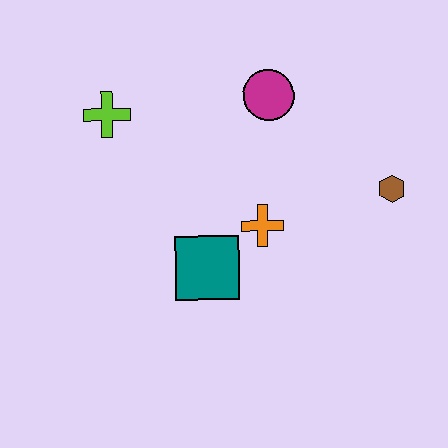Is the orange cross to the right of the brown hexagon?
No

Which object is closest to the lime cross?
The magenta circle is closest to the lime cross.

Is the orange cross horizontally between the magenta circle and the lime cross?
Yes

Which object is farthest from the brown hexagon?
The lime cross is farthest from the brown hexagon.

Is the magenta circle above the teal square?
Yes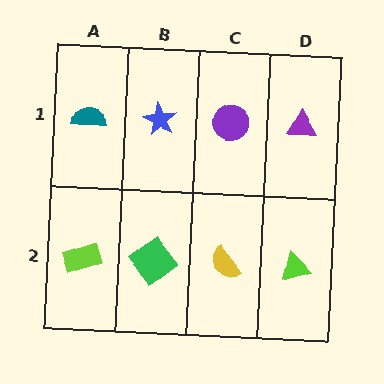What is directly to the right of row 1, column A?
A blue star.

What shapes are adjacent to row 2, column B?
A blue star (row 1, column B), a lime rectangle (row 2, column A), a yellow semicircle (row 2, column C).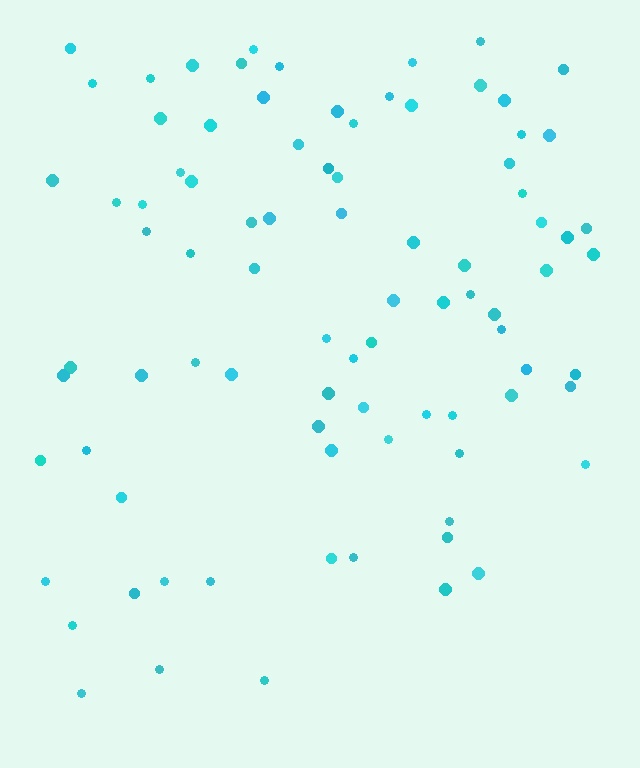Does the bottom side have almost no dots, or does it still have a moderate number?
Still a moderate number, just noticeably fewer than the top.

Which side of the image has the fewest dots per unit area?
The bottom.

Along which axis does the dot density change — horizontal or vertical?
Vertical.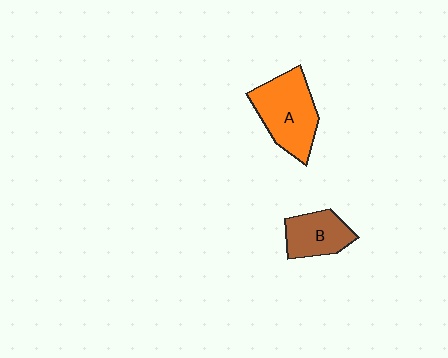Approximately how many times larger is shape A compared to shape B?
Approximately 1.5 times.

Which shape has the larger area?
Shape A (orange).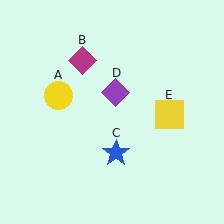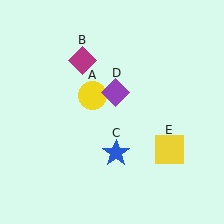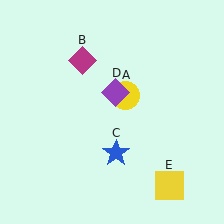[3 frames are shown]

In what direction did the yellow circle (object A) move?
The yellow circle (object A) moved right.